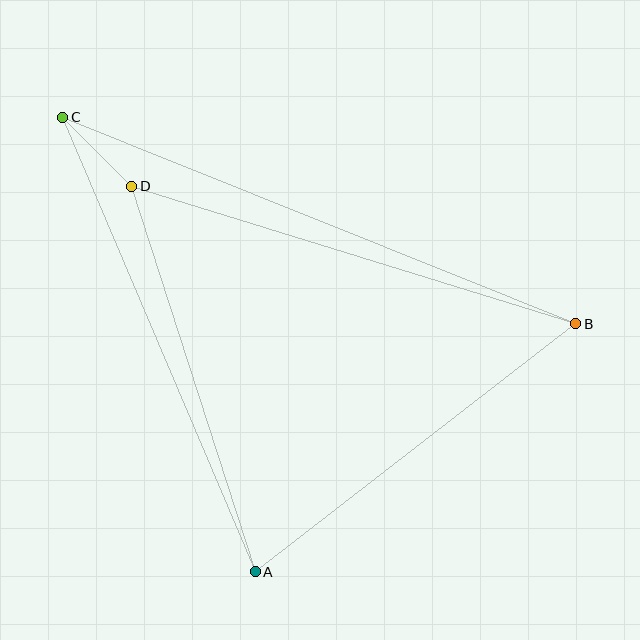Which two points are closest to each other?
Points C and D are closest to each other.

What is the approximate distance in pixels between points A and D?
The distance between A and D is approximately 405 pixels.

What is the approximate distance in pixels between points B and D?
The distance between B and D is approximately 465 pixels.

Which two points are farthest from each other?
Points B and C are farthest from each other.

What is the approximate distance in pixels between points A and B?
The distance between A and B is approximately 405 pixels.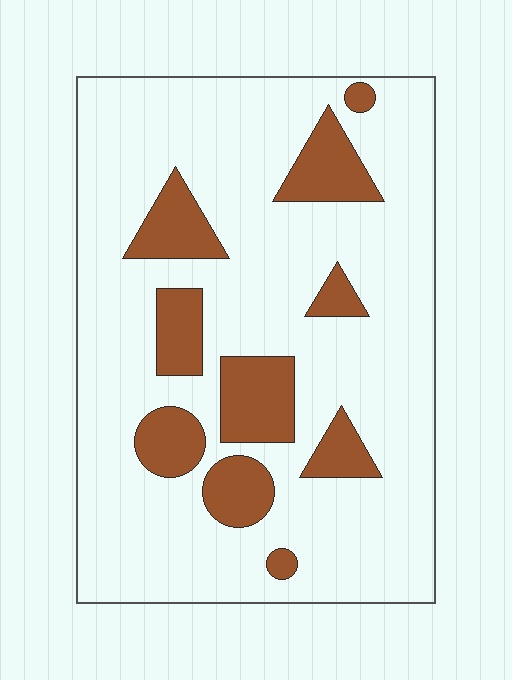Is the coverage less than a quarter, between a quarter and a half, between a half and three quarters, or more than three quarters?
Less than a quarter.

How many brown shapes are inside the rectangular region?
10.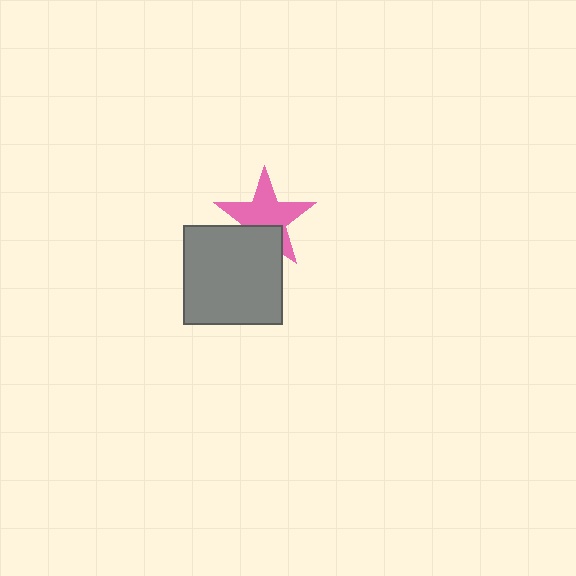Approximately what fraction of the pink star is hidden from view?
Roughly 30% of the pink star is hidden behind the gray square.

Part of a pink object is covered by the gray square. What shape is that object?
It is a star.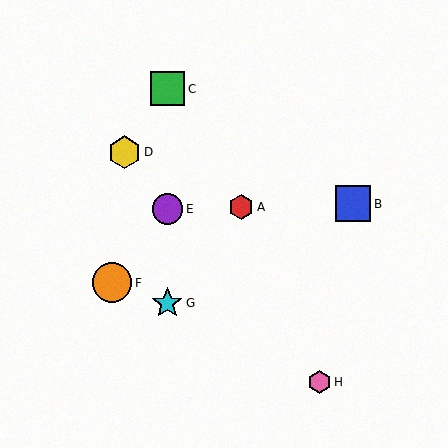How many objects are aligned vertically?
3 objects (C, E, G) are aligned vertically.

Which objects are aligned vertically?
Objects C, E, G are aligned vertically.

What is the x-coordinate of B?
Object B is at x≈353.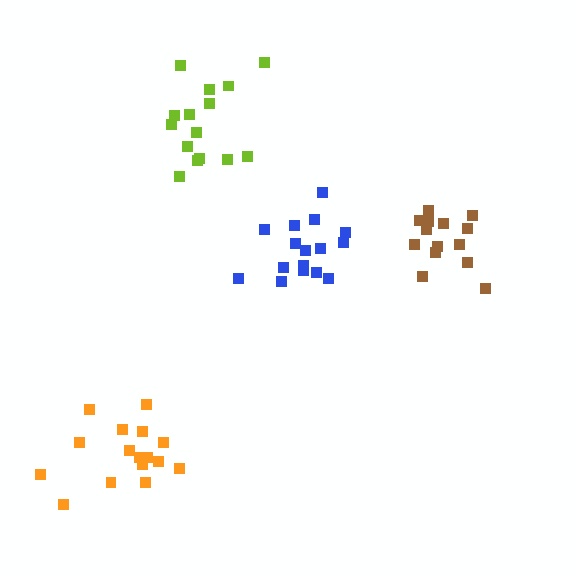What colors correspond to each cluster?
The clusters are colored: lime, orange, blue, brown.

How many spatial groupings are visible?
There are 4 spatial groupings.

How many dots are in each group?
Group 1: 15 dots, Group 2: 16 dots, Group 3: 16 dots, Group 4: 14 dots (61 total).